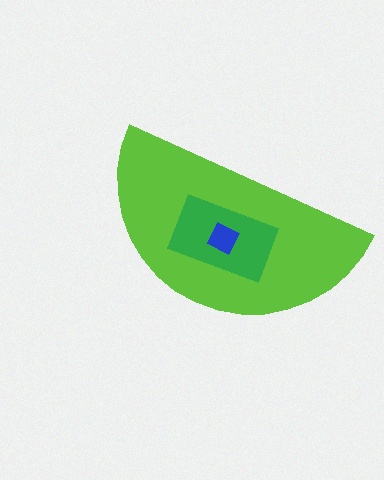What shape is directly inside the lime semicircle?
The green rectangle.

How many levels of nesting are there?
3.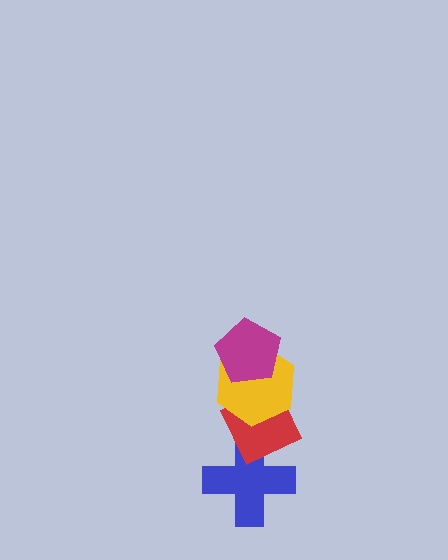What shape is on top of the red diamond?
The yellow hexagon is on top of the red diamond.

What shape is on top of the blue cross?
The red diamond is on top of the blue cross.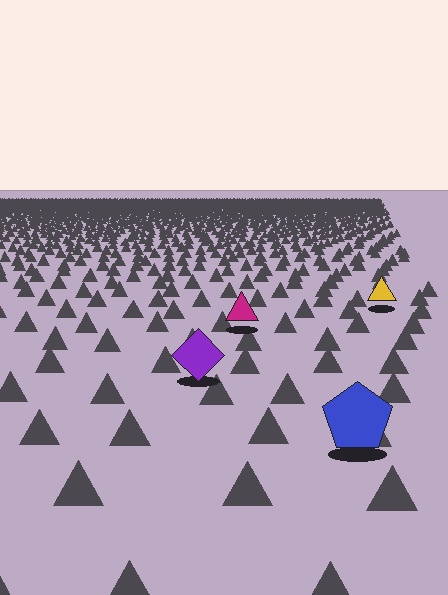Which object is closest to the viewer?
The blue pentagon is closest. The texture marks near it are larger and more spread out.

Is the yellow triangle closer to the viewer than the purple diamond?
No. The purple diamond is closer — you can tell from the texture gradient: the ground texture is coarser near it.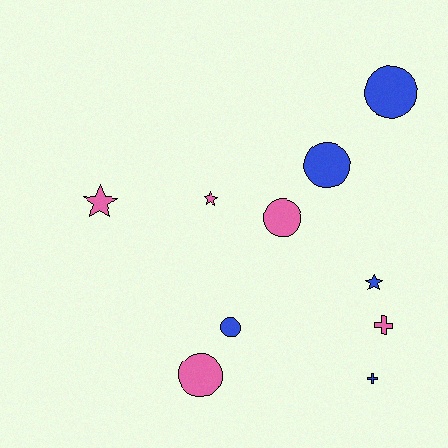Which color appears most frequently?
Pink, with 5 objects.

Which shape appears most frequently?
Circle, with 5 objects.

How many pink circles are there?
There are 2 pink circles.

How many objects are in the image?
There are 10 objects.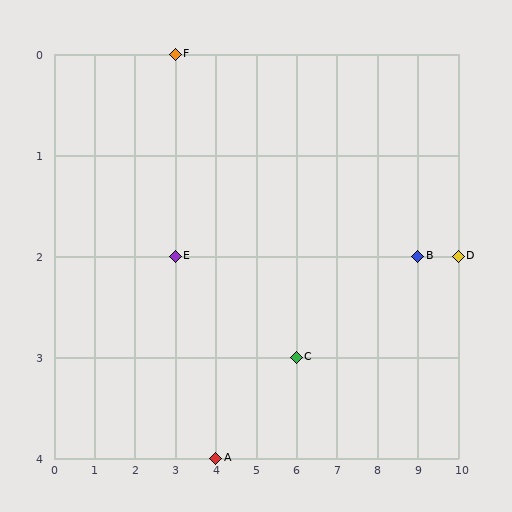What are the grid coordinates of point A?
Point A is at grid coordinates (4, 4).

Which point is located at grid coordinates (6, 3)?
Point C is at (6, 3).